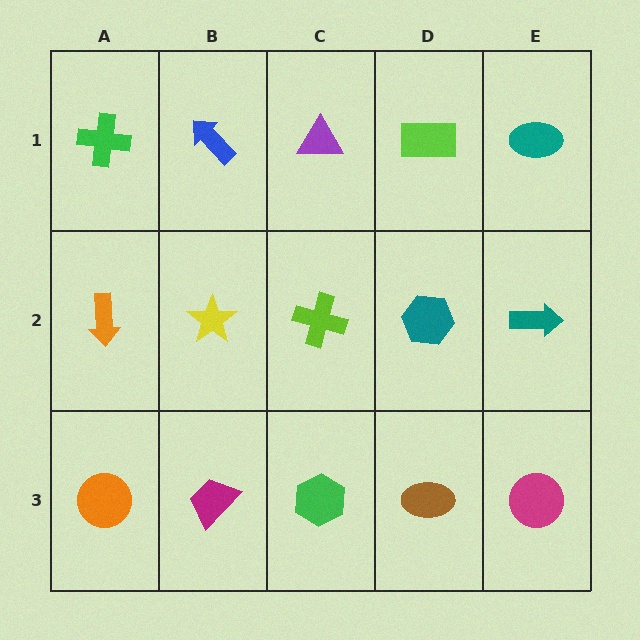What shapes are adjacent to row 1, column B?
A yellow star (row 2, column B), a green cross (row 1, column A), a purple triangle (row 1, column C).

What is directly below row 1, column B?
A yellow star.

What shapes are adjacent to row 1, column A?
An orange arrow (row 2, column A), a blue arrow (row 1, column B).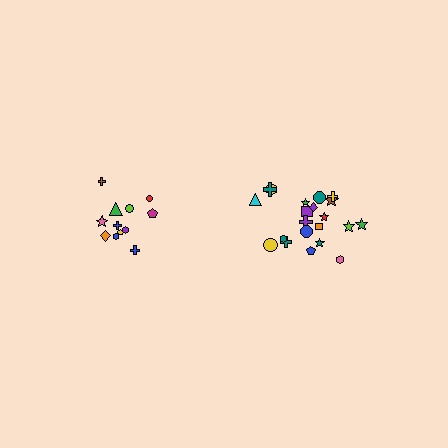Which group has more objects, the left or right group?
The right group.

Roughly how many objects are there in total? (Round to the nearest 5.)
Roughly 35 objects in total.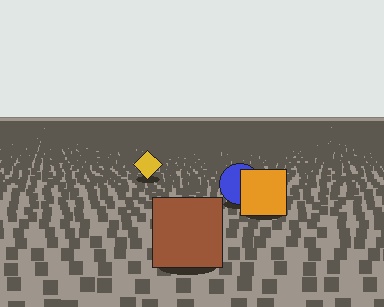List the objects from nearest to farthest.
From nearest to farthest: the brown square, the orange square, the blue circle, the yellow diamond.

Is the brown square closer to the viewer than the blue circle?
Yes. The brown square is closer — you can tell from the texture gradient: the ground texture is coarser near it.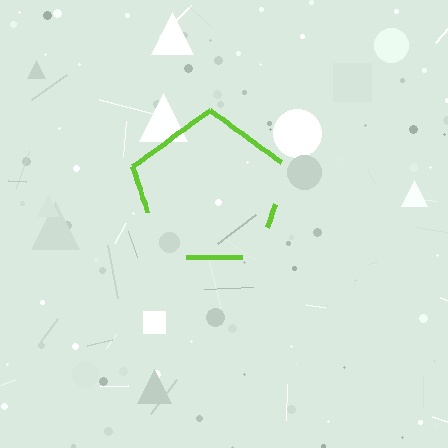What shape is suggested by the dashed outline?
The dashed outline suggests a pentagon.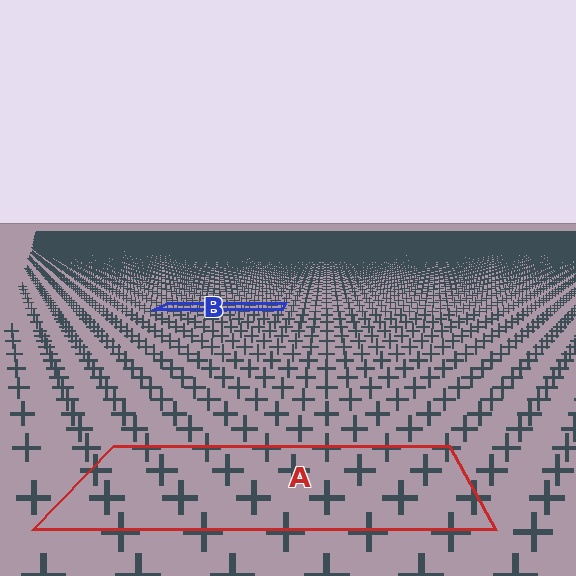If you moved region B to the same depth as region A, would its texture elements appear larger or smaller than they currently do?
They would appear larger. At a closer depth, the same texture elements are projected at a bigger on-screen size.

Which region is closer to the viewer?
Region A is closer. The texture elements there are larger and more spread out.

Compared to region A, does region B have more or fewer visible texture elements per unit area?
Region B has more texture elements per unit area — they are packed more densely because it is farther away.